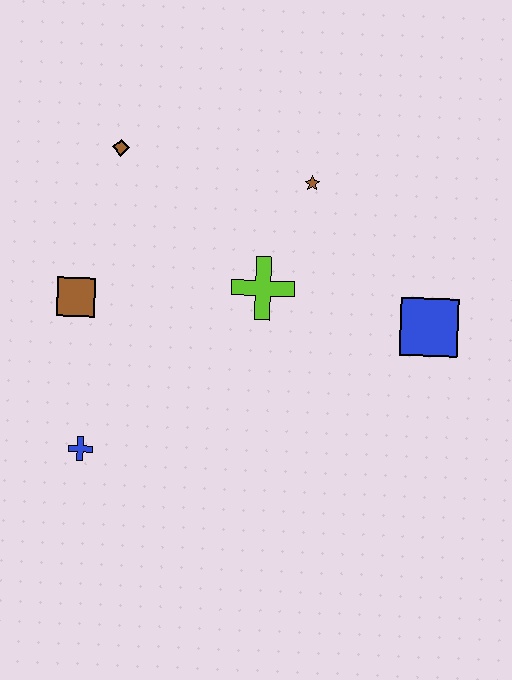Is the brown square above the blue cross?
Yes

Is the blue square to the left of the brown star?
No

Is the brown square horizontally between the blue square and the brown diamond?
No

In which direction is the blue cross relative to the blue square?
The blue cross is to the left of the blue square.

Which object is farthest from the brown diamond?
The blue square is farthest from the brown diamond.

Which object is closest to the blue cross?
The brown square is closest to the blue cross.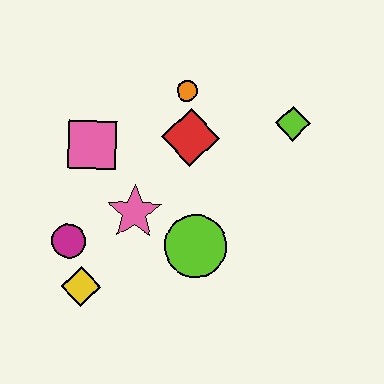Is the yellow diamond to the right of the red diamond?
No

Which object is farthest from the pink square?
The lime diamond is farthest from the pink square.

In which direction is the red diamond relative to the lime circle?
The red diamond is above the lime circle.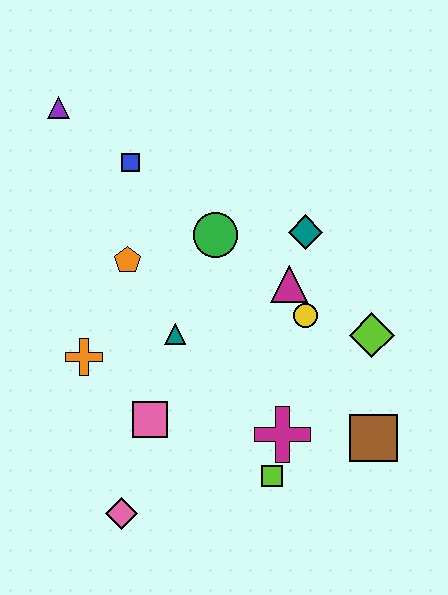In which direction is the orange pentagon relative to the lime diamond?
The orange pentagon is to the left of the lime diamond.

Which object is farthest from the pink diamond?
The purple triangle is farthest from the pink diamond.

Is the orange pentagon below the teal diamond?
Yes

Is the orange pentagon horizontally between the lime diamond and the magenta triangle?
No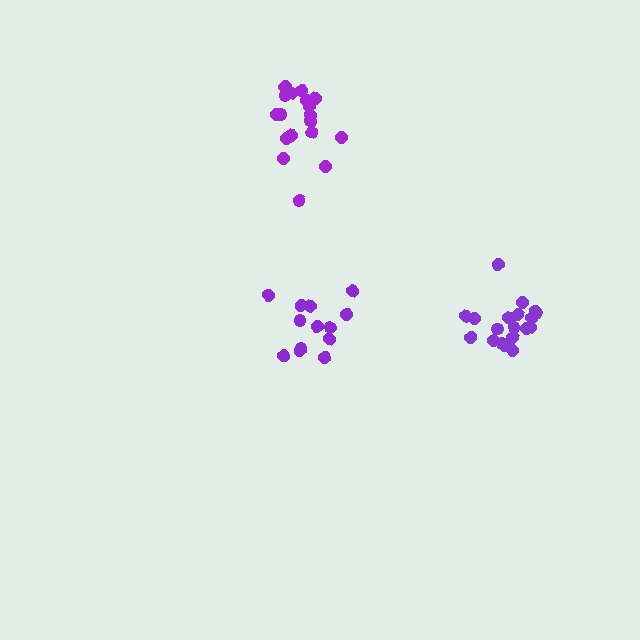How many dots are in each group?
Group 1: 13 dots, Group 2: 19 dots, Group 3: 19 dots (51 total).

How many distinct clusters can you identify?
There are 3 distinct clusters.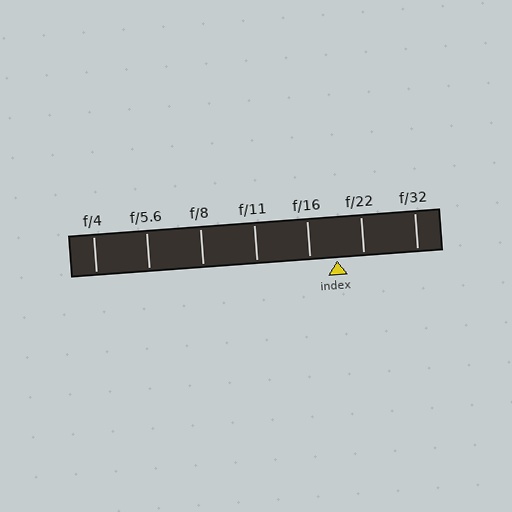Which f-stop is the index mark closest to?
The index mark is closest to f/16.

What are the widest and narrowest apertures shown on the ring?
The widest aperture shown is f/4 and the narrowest is f/32.